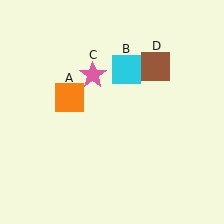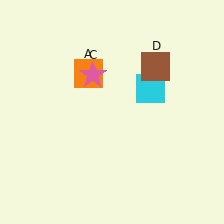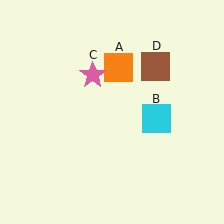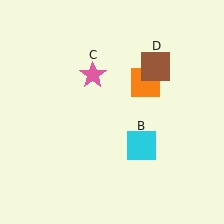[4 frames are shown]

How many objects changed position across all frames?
2 objects changed position: orange square (object A), cyan square (object B).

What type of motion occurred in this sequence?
The orange square (object A), cyan square (object B) rotated clockwise around the center of the scene.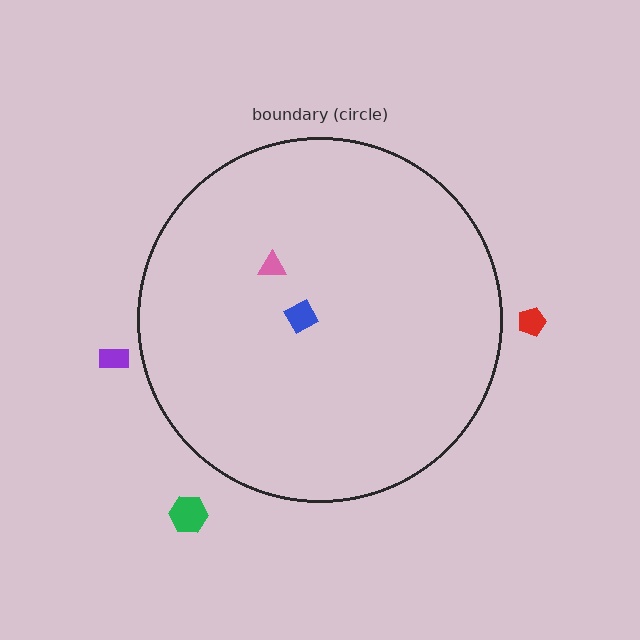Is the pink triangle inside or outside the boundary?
Inside.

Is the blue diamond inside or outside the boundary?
Inside.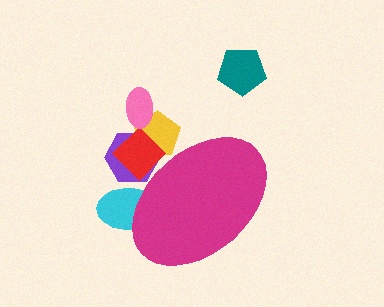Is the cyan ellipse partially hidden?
Yes, the cyan ellipse is partially hidden behind the magenta ellipse.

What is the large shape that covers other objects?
A magenta ellipse.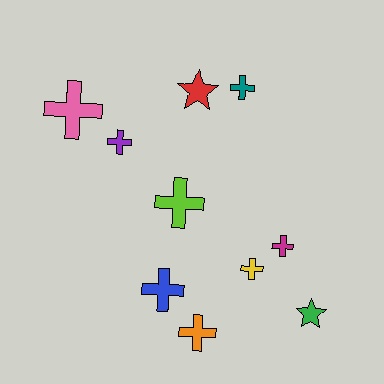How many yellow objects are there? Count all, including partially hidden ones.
There is 1 yellow object.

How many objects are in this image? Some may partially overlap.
There are 10 objects.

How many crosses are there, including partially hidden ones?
There are 8 crosses.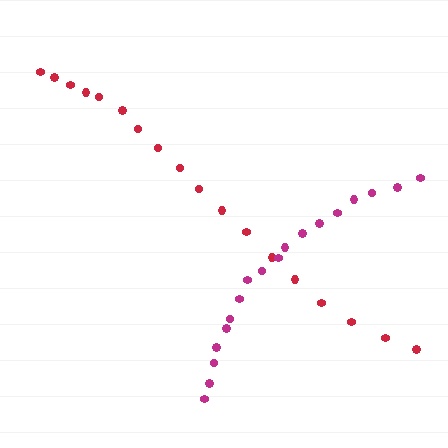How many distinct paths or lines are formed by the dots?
There are 2 distinct paths.